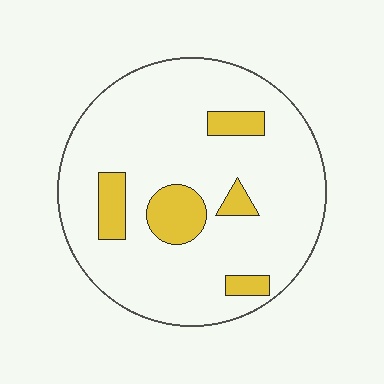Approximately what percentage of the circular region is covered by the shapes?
Approximately 15%.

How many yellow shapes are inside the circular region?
5.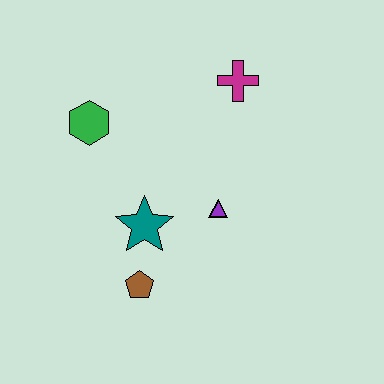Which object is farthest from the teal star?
The magenta cross is farthest from the teal star.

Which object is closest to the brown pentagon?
The teal star is closest to the brown pentagon.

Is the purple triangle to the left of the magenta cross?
Yes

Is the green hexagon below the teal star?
No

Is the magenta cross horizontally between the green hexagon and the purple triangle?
No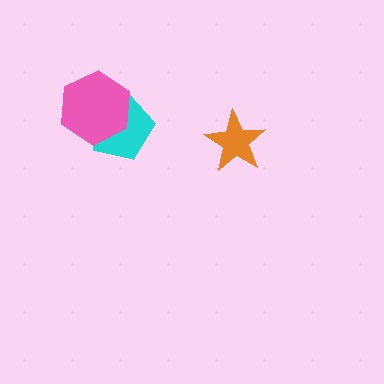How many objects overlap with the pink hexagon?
1 object overlaps with the pink hexagon.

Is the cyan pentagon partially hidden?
Yes, it is partially covered by another shape.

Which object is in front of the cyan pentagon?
The pink hexagon is in front of the cyan pentagon.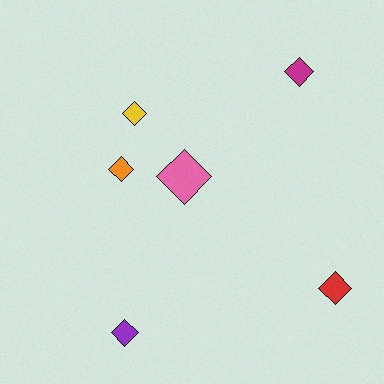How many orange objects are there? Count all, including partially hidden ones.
There is 1 orange object.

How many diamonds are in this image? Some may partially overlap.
There are 6 diamonds.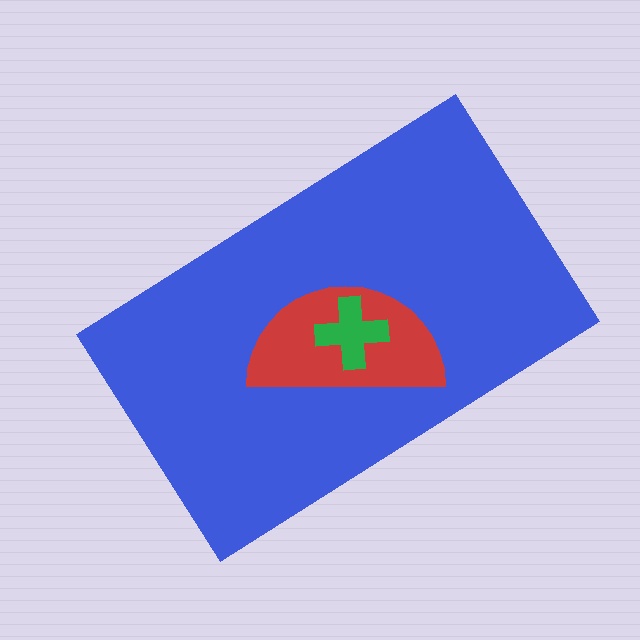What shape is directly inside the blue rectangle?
The red semicircle.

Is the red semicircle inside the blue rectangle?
Yes.